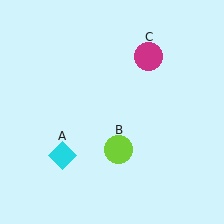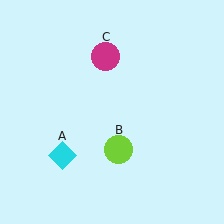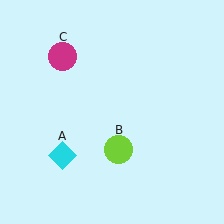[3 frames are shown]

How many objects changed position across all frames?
1 object changed position: magenta circle (object C).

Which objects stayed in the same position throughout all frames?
Cyan diamond (object A) and lime circle (object B) remained stationary.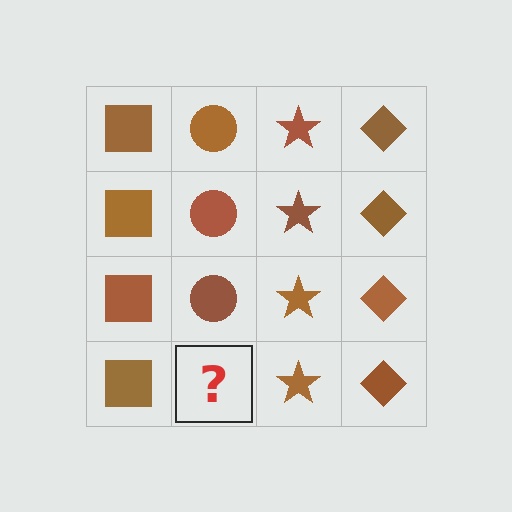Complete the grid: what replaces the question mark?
The question mark should be replaced with a brown circle.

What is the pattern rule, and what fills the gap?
The rule is that each column has a consistent shape. The gap should be filled with a brown circle.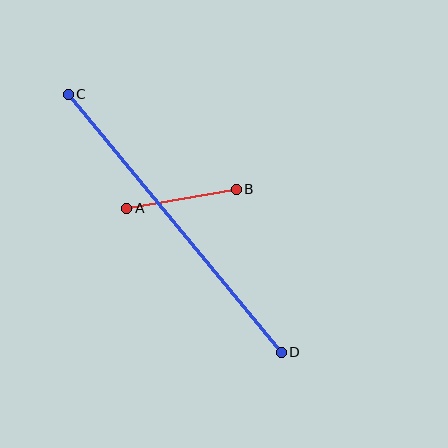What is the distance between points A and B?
The distance is approximately 111 pixels.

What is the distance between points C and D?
The distance is approximately 335 pixels.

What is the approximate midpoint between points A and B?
The midpoint is at approximately (182, 199) pixels.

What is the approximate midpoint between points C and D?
The midpoint is at approximately (175, 223) pixels.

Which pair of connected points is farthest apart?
Points C and D are farthest apart.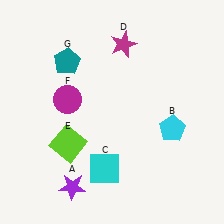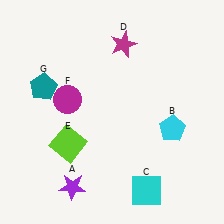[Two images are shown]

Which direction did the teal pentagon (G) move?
The teal pentagon (G) moved down.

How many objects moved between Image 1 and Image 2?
2 objects moved between the two images.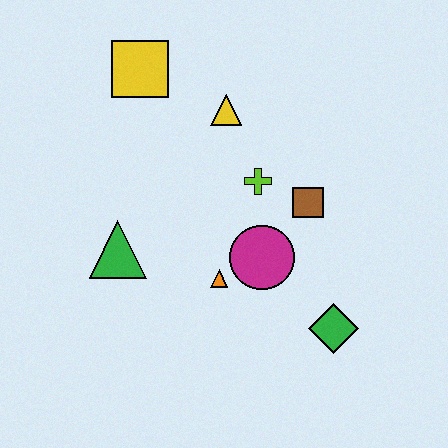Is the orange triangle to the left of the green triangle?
No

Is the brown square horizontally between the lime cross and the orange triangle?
No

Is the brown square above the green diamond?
Yes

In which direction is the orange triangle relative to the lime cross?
The orange triangle is below the lime cross.